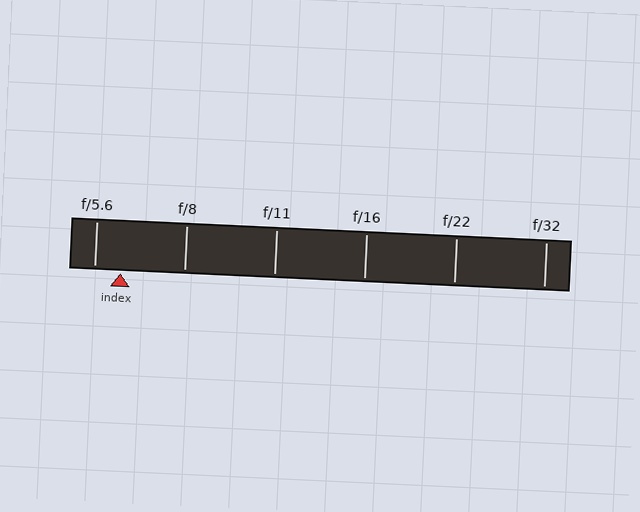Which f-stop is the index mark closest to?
The index mark is closest to f/5.6.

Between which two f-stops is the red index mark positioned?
The index mark is between f/5.6 and f/8.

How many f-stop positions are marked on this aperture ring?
There are 6 f-stop positions marked.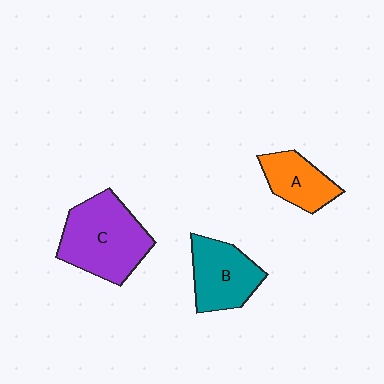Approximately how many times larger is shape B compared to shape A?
Approximately 1.3 times.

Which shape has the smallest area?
Shape A (orange).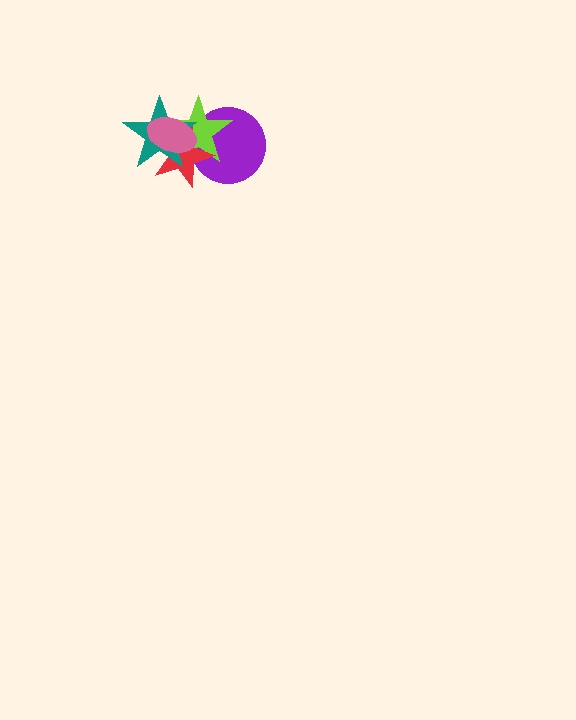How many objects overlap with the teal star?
4 objects overlap with the teal star.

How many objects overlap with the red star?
4 objects overlap with the red star.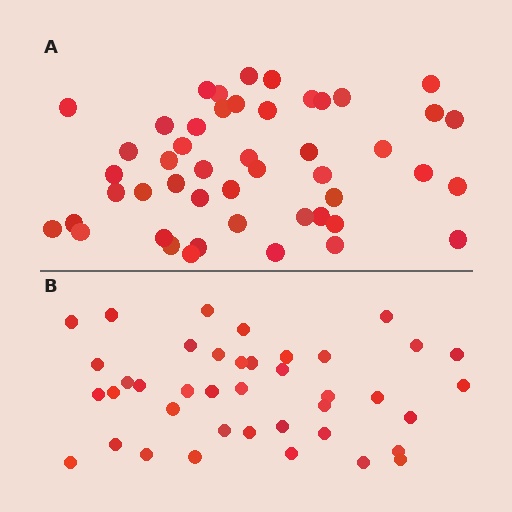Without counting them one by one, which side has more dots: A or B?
Region A (the top region) has more dots.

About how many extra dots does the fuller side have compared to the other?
Region A has roughly 8 or so more dots than region B.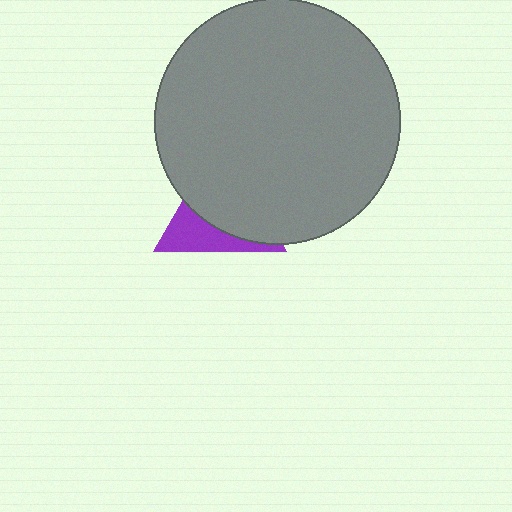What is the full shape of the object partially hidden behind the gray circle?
The partially hidden object is a purple triangle.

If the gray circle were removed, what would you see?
You would see the complete purple triangle.